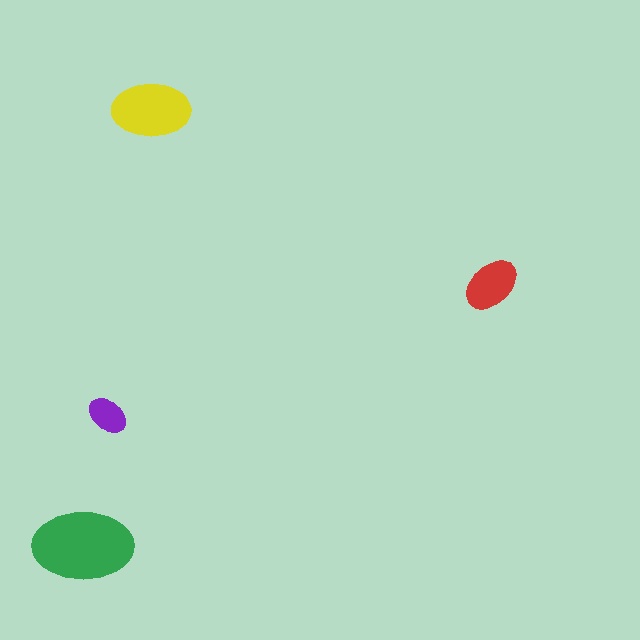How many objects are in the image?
There are 4 objects in the image.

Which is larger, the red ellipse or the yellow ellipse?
The yellow one.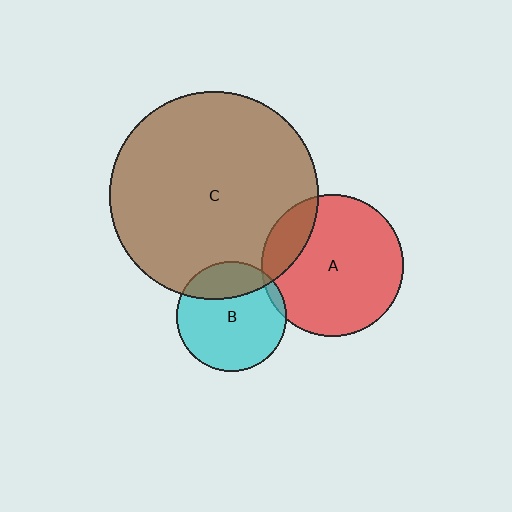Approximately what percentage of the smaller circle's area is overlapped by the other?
Approximately 15%.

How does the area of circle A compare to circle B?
Approximately 1.7 times.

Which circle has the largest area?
Circle C (brown).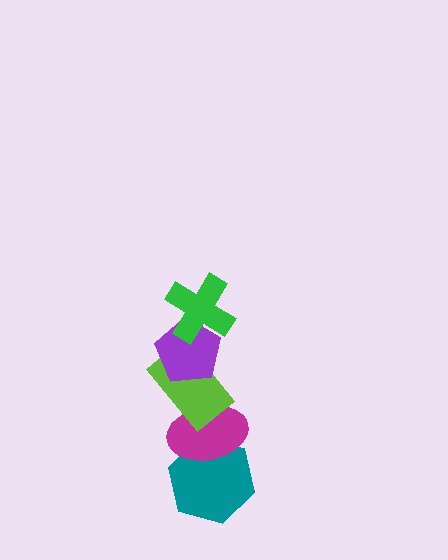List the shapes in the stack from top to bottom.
From top to bottom: the green cross, the purple pentagon, the lime rectangle, the magenta ellipse, the teal hexagon.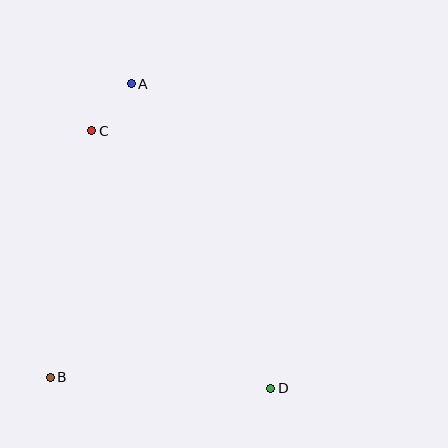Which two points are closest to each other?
Points A and C are closest to each other.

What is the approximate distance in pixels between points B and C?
The distance between B and C is approximately 250 pixels.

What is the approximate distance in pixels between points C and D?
The distance between C and D is approximately 314 pixels.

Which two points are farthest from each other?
Points A and D are farthest from each other.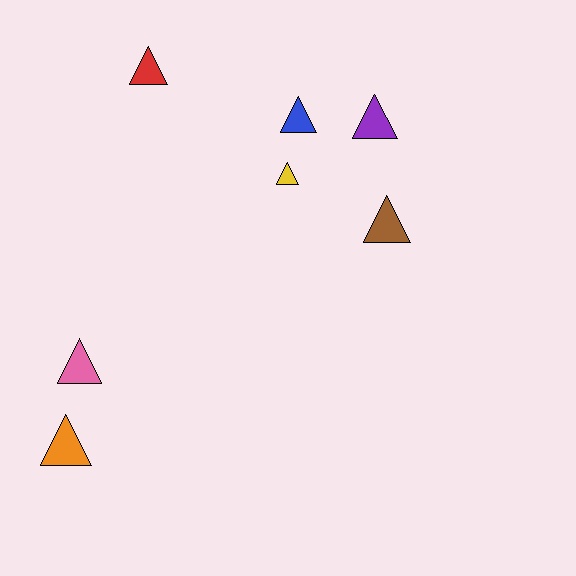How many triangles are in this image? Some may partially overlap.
There are 7 triangles.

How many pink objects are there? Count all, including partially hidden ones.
There is 1 pink object.